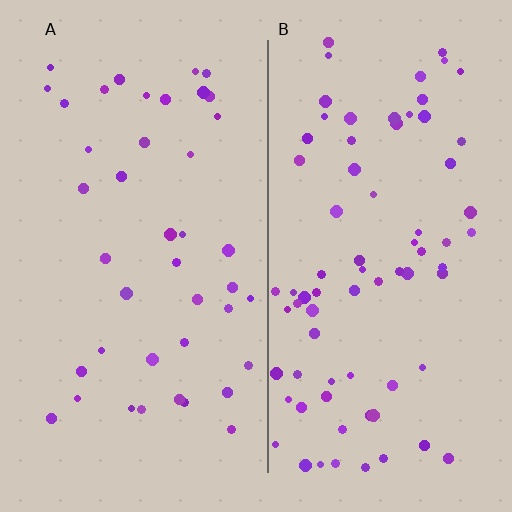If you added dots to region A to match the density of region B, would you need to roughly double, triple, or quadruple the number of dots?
Approximately double.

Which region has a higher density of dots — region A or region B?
B (the right).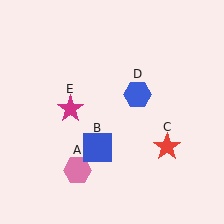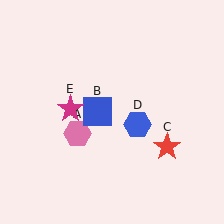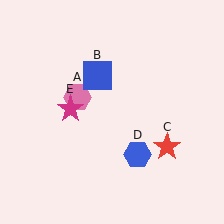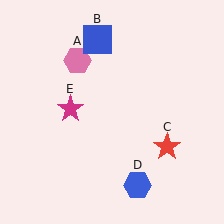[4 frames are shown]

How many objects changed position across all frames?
3 objects changed position: pink hexagon (object A), blue square (object B), blue hexagon (object D).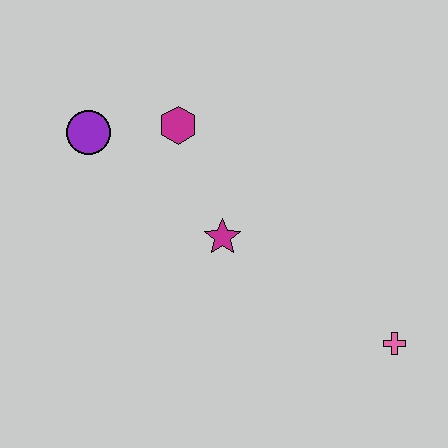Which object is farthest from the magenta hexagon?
The pink cross is farthest from the magenta hexagon.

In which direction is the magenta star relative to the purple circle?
The magenta star is to the right of the purple circle.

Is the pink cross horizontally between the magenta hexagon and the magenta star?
No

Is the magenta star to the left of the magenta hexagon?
No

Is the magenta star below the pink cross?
No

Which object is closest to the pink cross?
The magenta star is closest to the pink cross.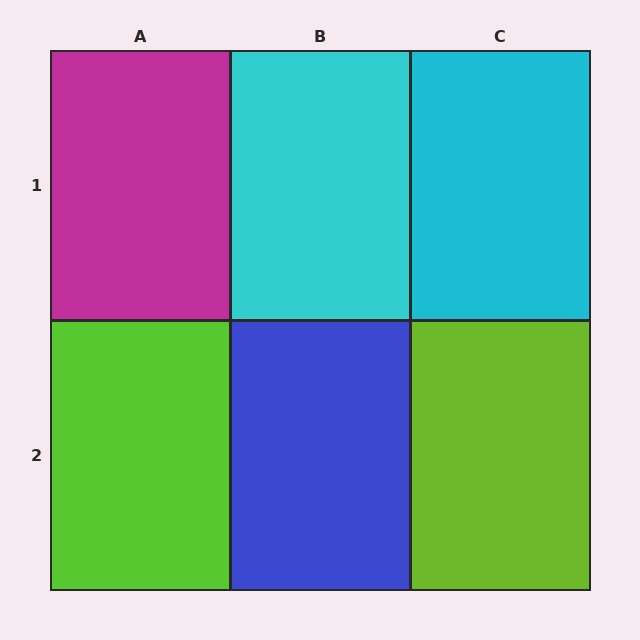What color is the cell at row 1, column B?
Cyan.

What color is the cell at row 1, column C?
Cyan.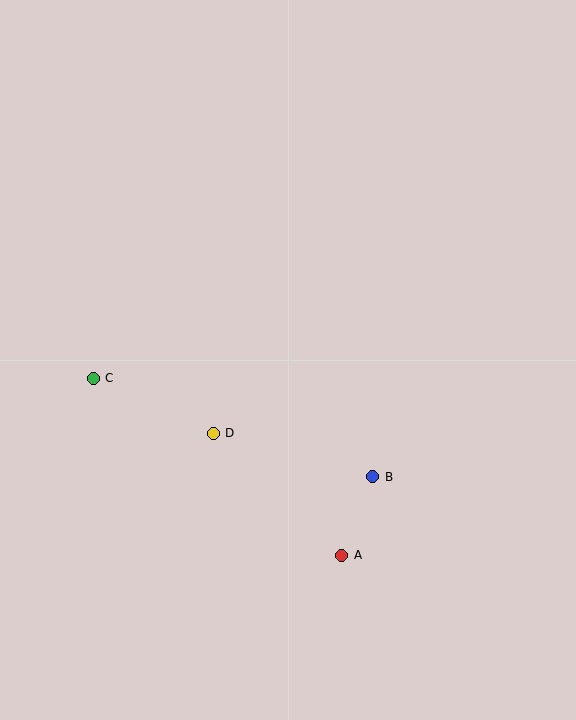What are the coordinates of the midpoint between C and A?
The midpoint between C and A is at (217, 467).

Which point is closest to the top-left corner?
Point C is closest to the top-left corner.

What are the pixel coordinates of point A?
Point A is at (341, 555).